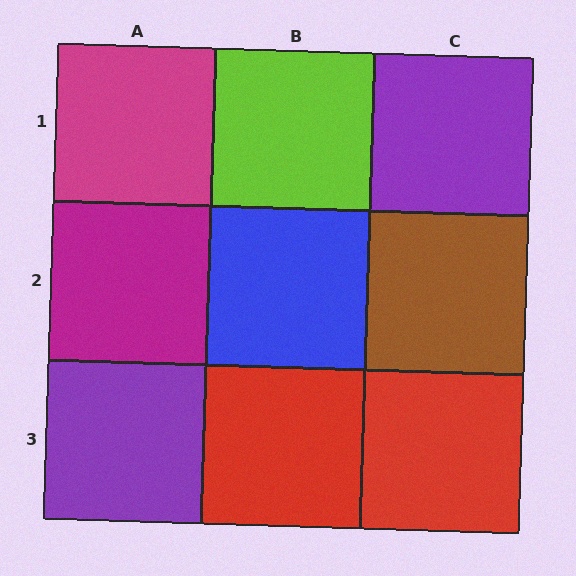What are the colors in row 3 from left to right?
Purple, red, red.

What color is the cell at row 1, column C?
Purple.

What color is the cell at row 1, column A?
Magenta.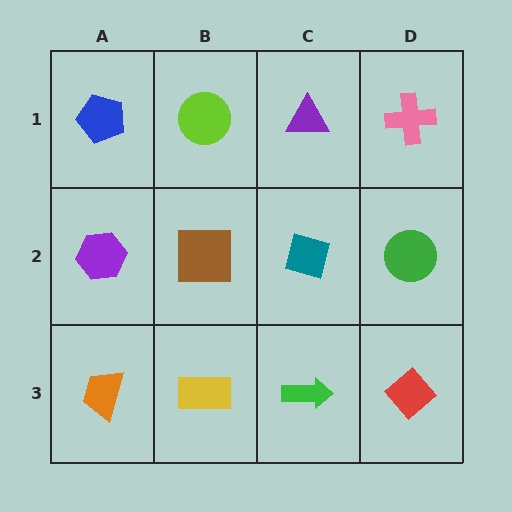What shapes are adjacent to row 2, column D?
A pink cross (row 1, column D), a red diamond (row 3, column D), a teal diamond (row 2, column C).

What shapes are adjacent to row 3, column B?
A brown square (row 2, column B), an orange trapezoid (row 3, column A), a green arrow (row 3, column C).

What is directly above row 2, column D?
A pink cross.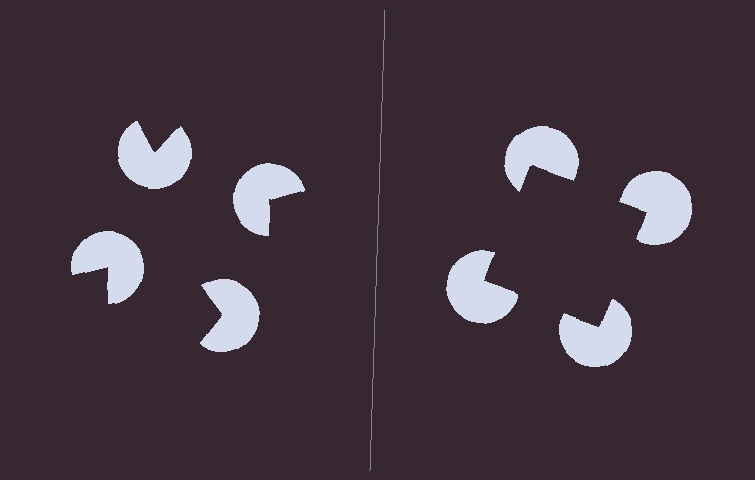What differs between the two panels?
The pac-man discs are positioned identically on both sides; only the wedge orientations differ. On the right they align to a square; on the left they are misaligned.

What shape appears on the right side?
An illusory square.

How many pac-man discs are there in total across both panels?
8 — 4 on each side.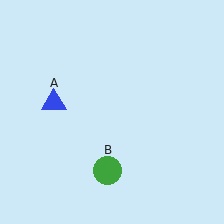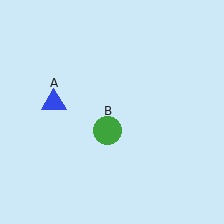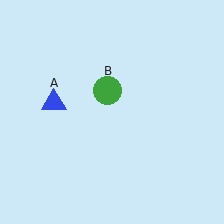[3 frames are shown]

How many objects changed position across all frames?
1 object changed position: green circle (object B).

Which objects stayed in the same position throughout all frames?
Blue triangle (object A) remained stationary.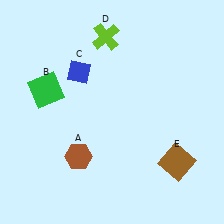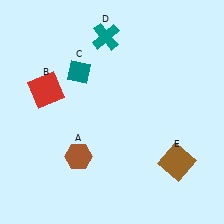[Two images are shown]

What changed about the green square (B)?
In Image 1, B is green. In Image 2, it changed to red.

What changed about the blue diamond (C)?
In Image 1, C is blue. In Image 2, it changed to teal.